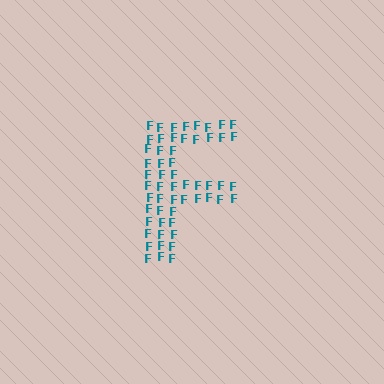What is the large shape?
The large shape is the letter F.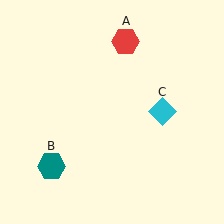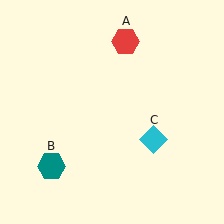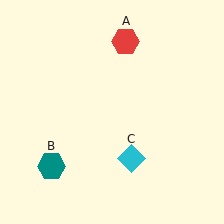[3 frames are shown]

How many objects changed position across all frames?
1 object changed position: cyan diamond (object C).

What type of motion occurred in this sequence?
The cyan diamond (object C) rotated clockwise around the center of the scene.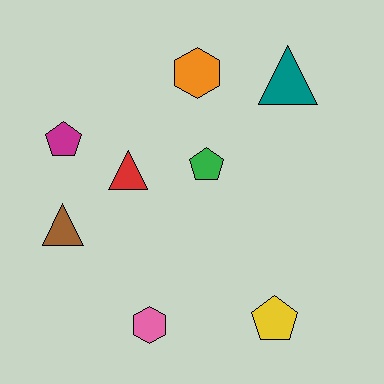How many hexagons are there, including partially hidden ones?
There are 2 hexagons.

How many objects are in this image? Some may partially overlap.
There are 8 objects.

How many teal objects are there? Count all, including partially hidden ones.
There is 1 teal object.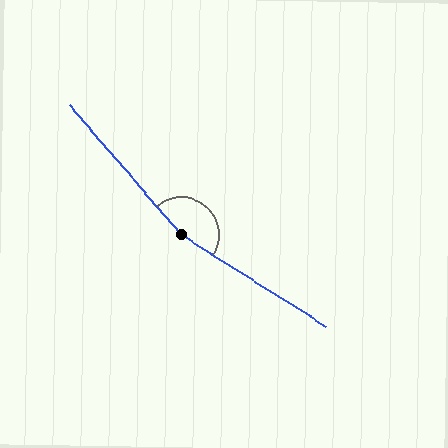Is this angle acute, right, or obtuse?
It is obtuse.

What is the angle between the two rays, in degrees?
Approximately 163 degrees.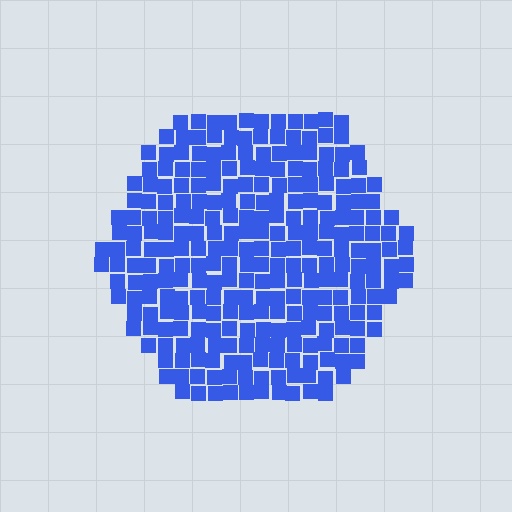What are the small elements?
The small elements are squares.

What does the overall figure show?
The overall figure shows a hexagon.